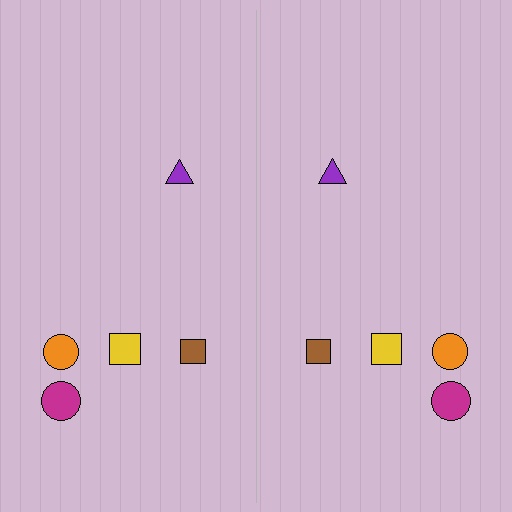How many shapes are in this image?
There are 10 shapes in this image.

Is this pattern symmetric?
Yes, this pattern has bilateral (reflection) symmetry.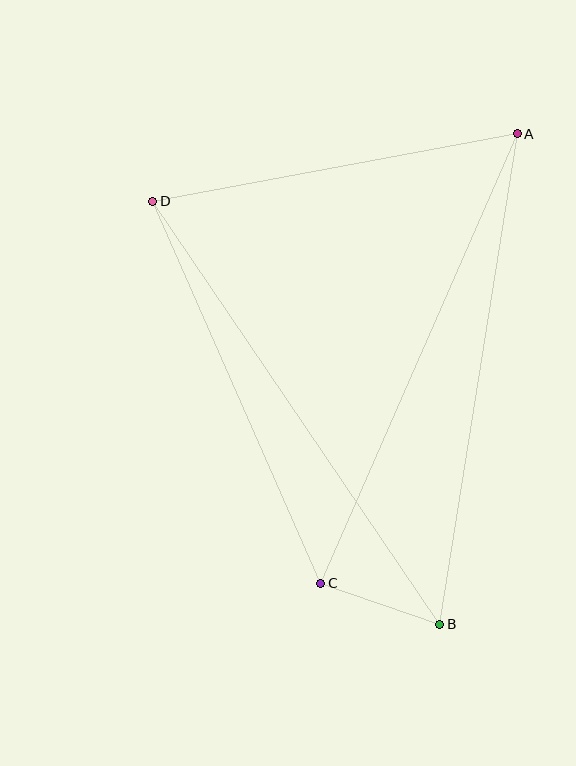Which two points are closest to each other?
Points B and C are closest to each other.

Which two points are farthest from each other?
Points B and D are farthest from each other.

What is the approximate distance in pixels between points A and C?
The distance between A and C is approximately 490 pixels.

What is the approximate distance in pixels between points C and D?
The distance between C and D is approximately 417 pixels.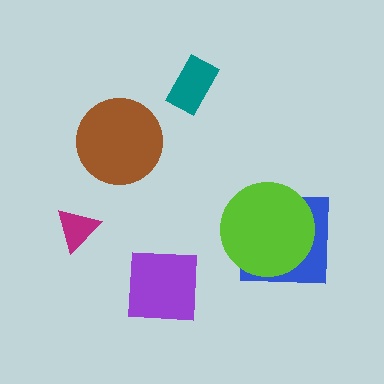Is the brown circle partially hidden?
No, no other shape covers it.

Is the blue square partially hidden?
Yes, it is partially covered by another shape.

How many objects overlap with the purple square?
0 objects overlap with the purple square.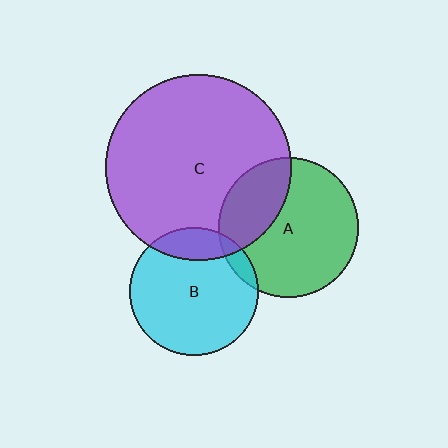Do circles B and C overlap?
Yes.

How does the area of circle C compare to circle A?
Approximately 1.8 times.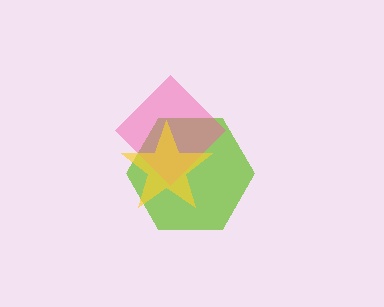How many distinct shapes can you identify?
There are 3 distinct shapes: a lime hexagon, a pink diamond, a yellow star.